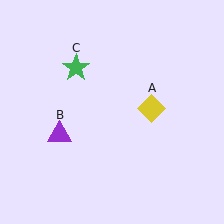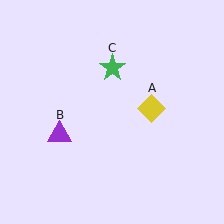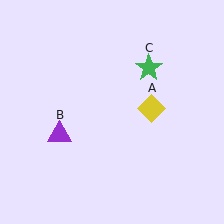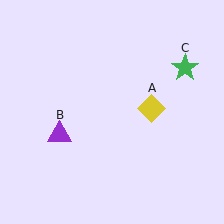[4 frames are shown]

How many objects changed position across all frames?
1 object changed position: green star (object C).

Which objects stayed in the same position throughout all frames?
Yellow diamond (object A) and purple triangle (object B) remained stationary.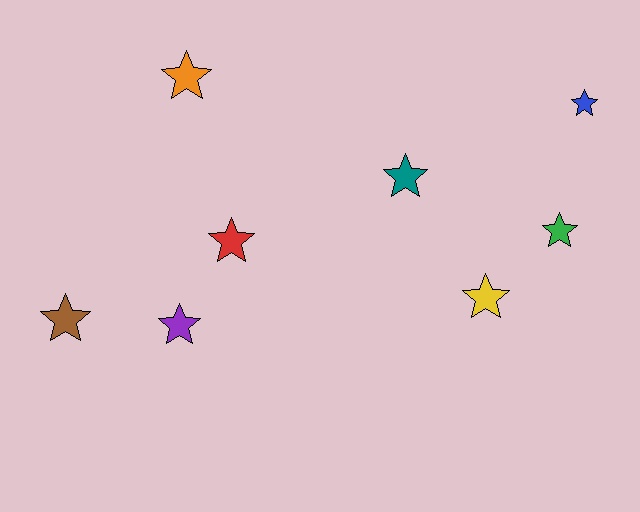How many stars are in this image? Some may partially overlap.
There are 8 stars.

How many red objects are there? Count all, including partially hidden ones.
There is 1 red object.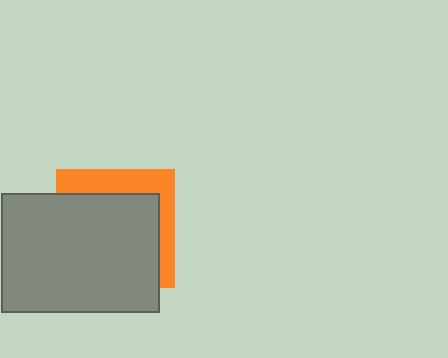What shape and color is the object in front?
The object in front is a gray rectangle.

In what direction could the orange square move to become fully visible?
The orange square could move toward the upper-right. That would shift it out from behind the gray rectangle entirely.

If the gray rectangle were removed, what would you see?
You would see the complete orange square.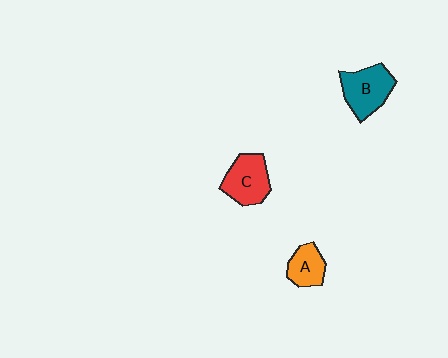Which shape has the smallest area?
Shape A (orange).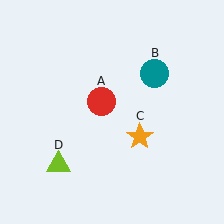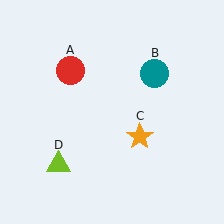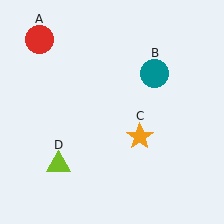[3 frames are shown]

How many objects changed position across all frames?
1 object changed position: red circle (object A).